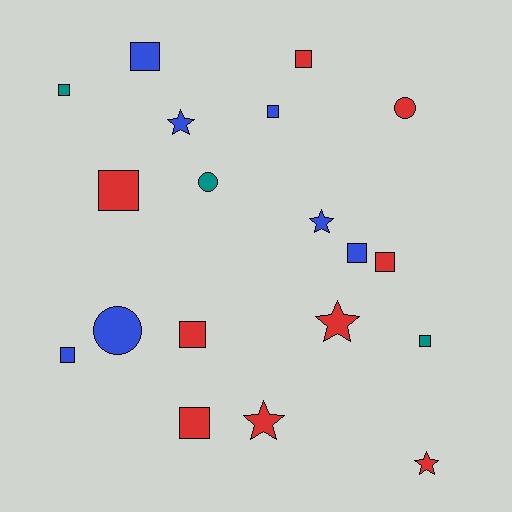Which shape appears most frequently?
Square, with 11 objects.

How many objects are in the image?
There are 19 objects.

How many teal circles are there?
There is 1 teal circle.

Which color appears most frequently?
Red, with 9 objects.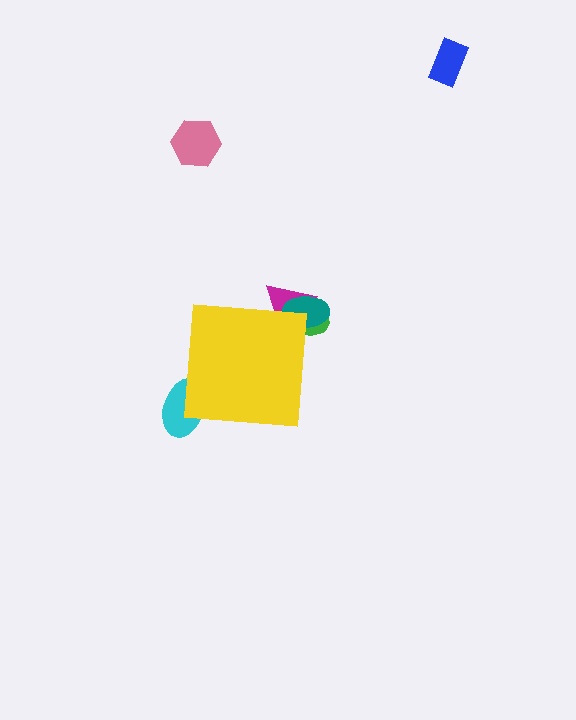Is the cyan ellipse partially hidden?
Yes, the cyan ellipse is partially hidden behind the yellow square.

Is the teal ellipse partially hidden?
Yes, the teal ellipse is partially hidden behind the yellow square.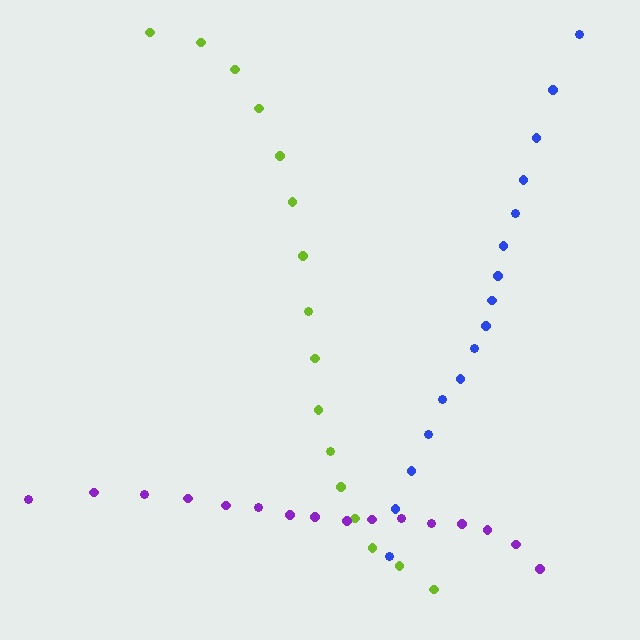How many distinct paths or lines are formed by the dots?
There are 3 distinct paths.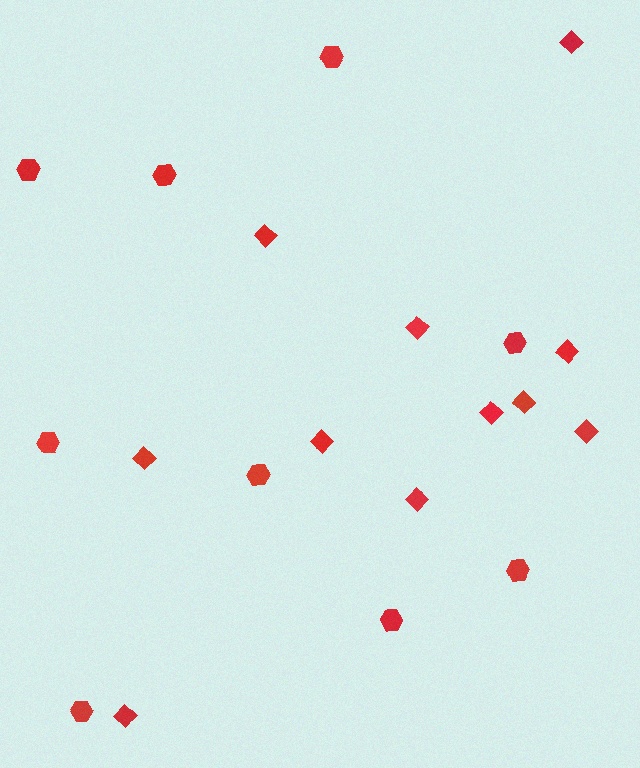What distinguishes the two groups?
There are 2 groups: one group of diamonds (11) and one group of hexagons (9).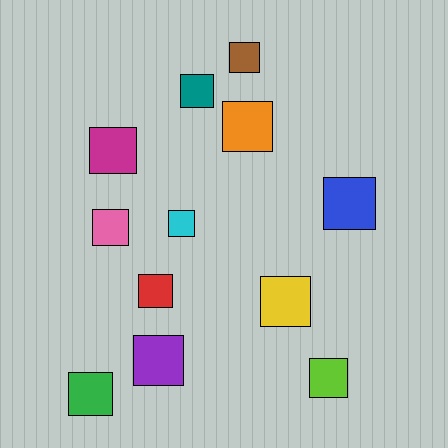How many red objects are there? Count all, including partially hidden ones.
There is 1 red object.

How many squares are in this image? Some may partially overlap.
There are 12 squares.